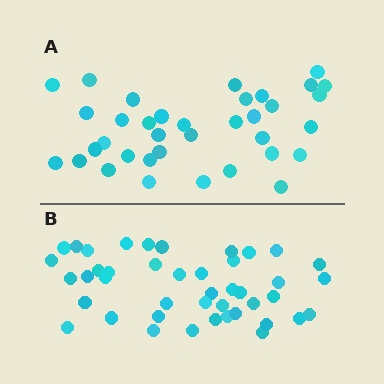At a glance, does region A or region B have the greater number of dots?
Region B (the bottom region) has more dots.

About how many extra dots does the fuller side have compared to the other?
Region B has roughly 8 or so more dots than region A.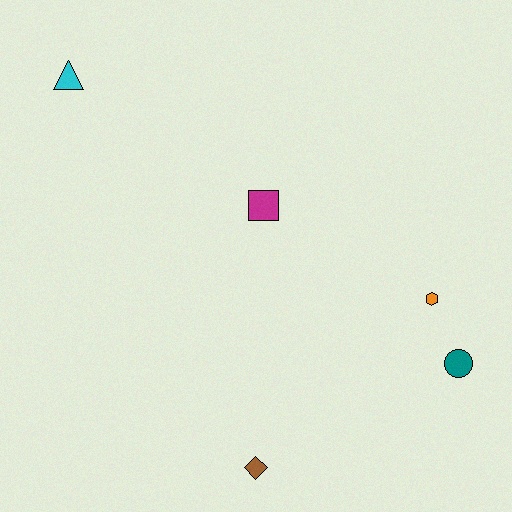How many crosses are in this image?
There are no crosses.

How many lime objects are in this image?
There are no lime objects.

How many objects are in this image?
There are 5 objects.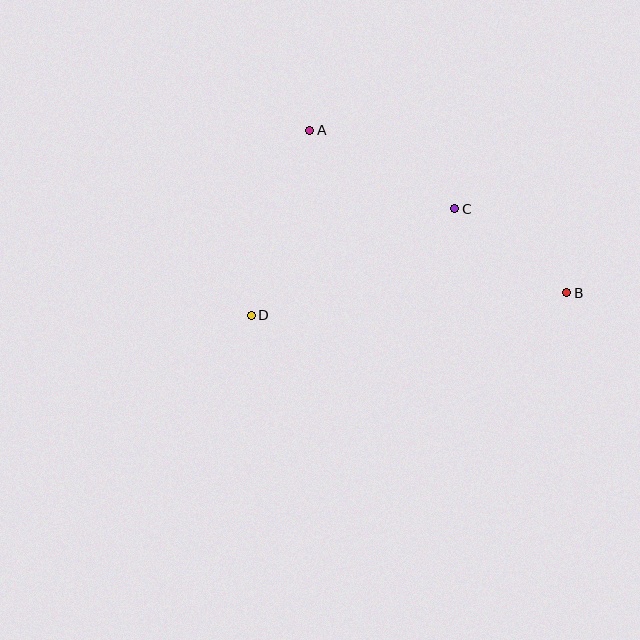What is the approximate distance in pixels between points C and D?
The distance between C and D is approximately 229 pixels.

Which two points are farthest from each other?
Points B and D are farthest from each other.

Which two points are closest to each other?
Points B and C are closest to each other.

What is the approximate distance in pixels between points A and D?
The distance between A and D is approximately 194 pixels.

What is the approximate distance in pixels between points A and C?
The distance between A and C is approximately 165 pixels.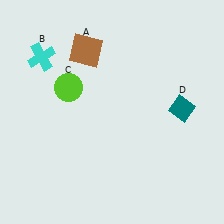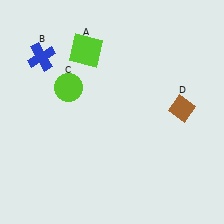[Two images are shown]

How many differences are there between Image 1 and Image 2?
There are 3 differences between the two images.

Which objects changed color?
A changed from brown to lime. B changed from cyan to blue. D changed from teal to brown.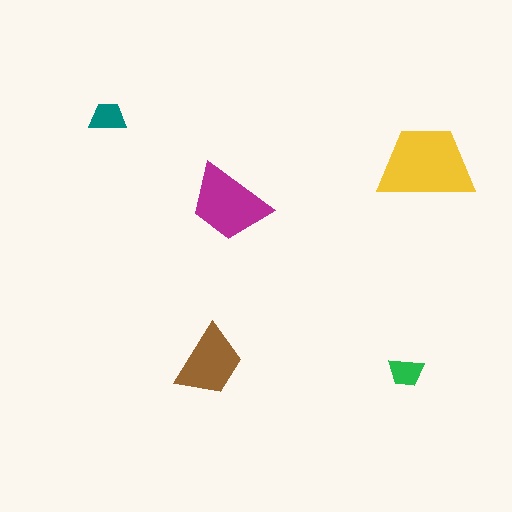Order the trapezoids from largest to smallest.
the yellow one, the magenta one, the brown one, the teal one, the green one.